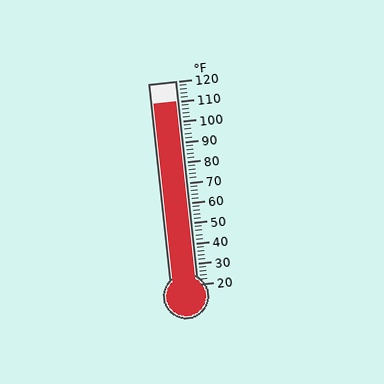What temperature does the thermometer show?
The thermometer shows approximately 110°F.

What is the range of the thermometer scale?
The thermometer scale ranges from 20°F to 120°F.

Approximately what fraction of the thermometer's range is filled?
The thermometer is filled to approximately 90% of its range.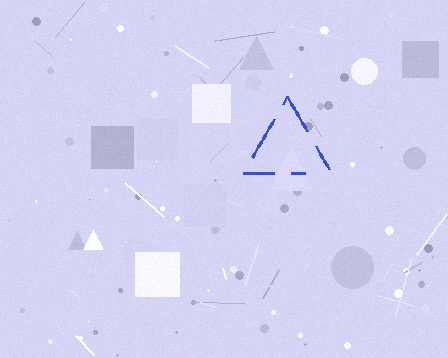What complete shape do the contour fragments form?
The contour fragments form a triangle.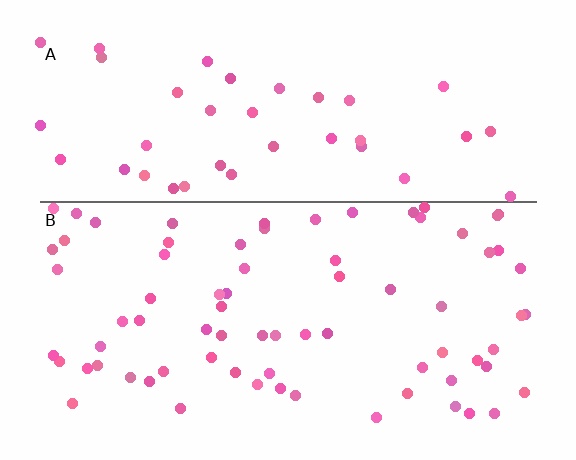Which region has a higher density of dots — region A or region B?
B (the bottom).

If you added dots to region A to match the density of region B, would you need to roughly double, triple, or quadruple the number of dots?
Approximately double.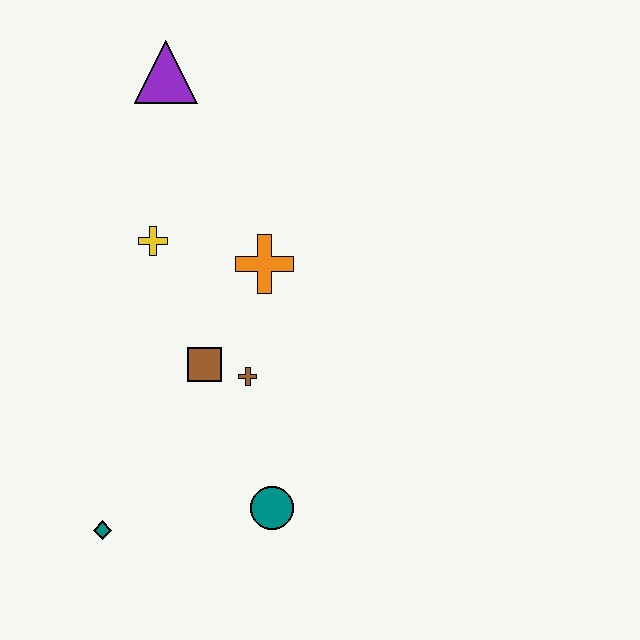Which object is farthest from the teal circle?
The purple triangle is farthest from the teal circle.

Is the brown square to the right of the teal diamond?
Yes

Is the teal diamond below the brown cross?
Yes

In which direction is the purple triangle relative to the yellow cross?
The purple triangle is above the yellow cross.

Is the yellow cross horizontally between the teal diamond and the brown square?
Yes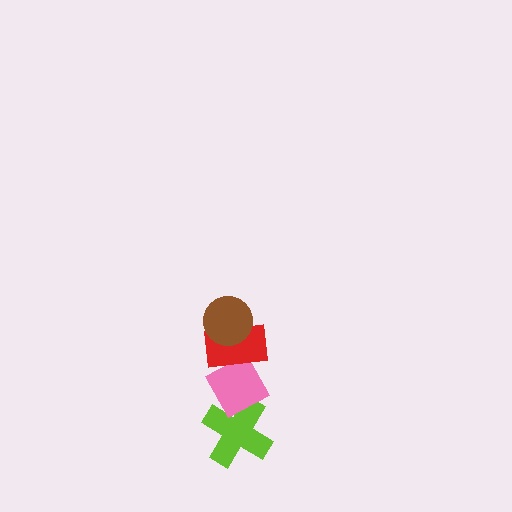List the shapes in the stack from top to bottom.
From top to bottom: the brown circle, the red rectangle, the pink diamond, the lime cross.